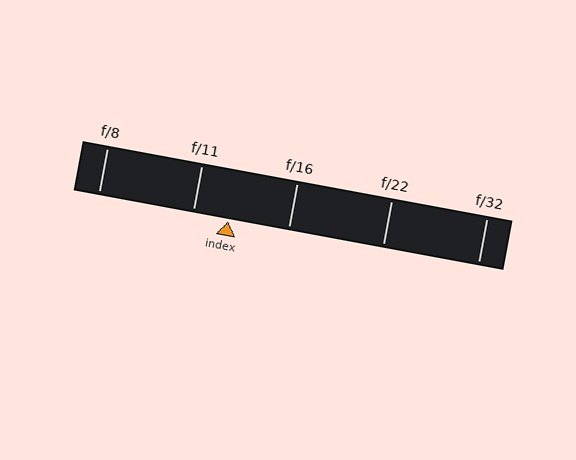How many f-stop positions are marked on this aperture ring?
There are 5 f-stop positions marked.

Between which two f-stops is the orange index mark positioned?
The index mark is between f/11 and f/16.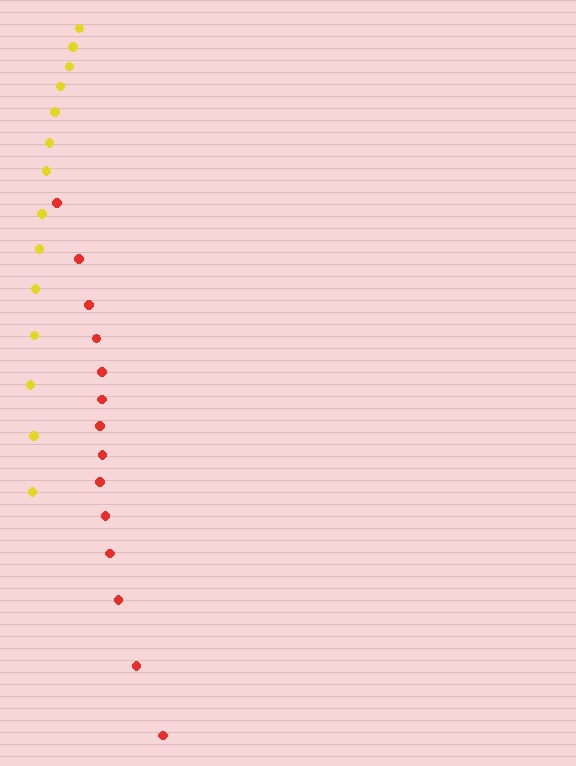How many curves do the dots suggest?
There are 2 distinct paths.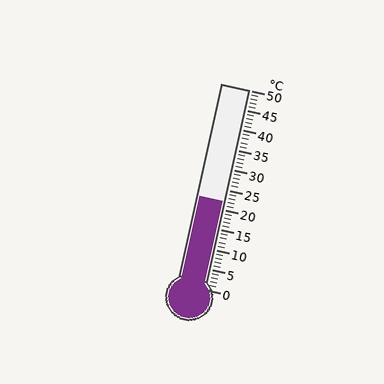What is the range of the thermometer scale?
The thermometer scale ranges from 0°C to 50°C.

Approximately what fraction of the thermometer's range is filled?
The thermometer is filled to approximately 45% of its range.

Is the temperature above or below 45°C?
The temperature is below 45°C.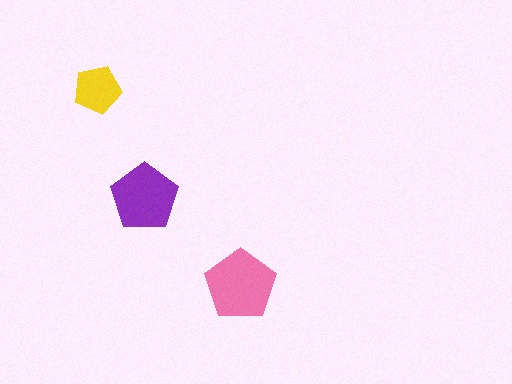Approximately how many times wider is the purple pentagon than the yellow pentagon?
About 1.5 times wider.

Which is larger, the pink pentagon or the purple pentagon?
The pink one.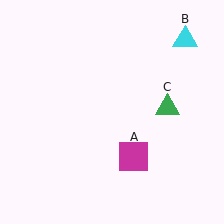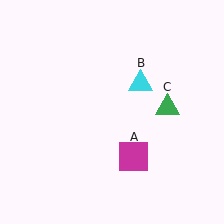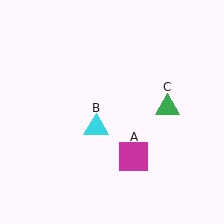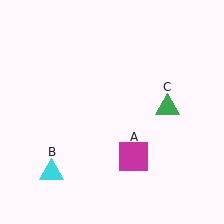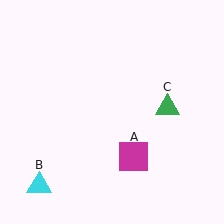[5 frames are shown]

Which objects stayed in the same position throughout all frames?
Magenta square (object A) and green triangle (object C) remained stationary.